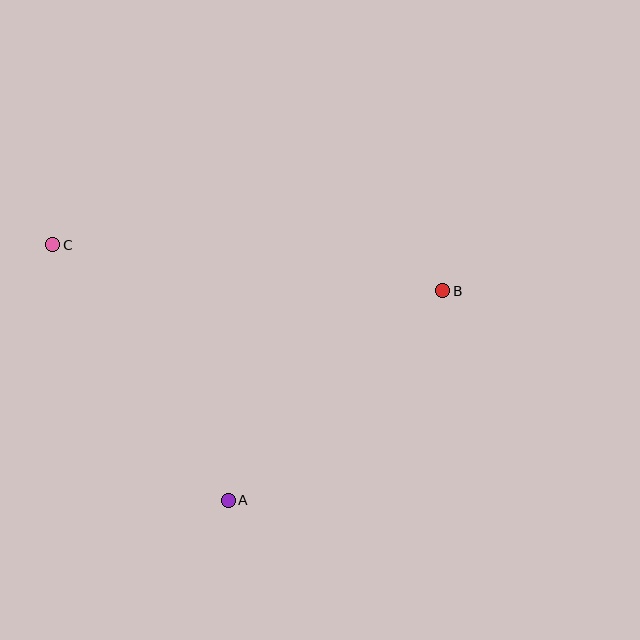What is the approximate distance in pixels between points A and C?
The distance between A and C is approximately 310 pixels.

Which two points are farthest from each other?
Points B and C are farthest from each other.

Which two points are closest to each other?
Points A and B are closest to each other.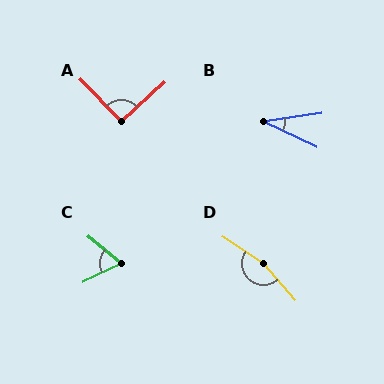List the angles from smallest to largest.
B (34°), C (65°), A (92°), D (165°).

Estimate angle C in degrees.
Approximately 65 degrees.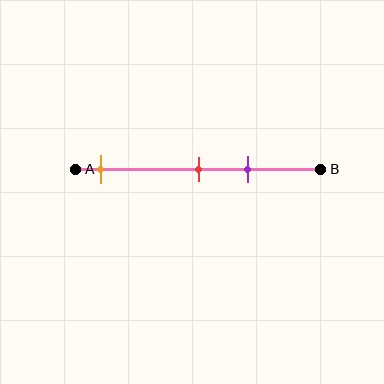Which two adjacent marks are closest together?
The red and purple marks are the closest adjacent pair.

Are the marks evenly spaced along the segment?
No, the marks are not evenly spaced.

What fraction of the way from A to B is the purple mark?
The purple mark is approximately 70% (0.7) of the way from A to B.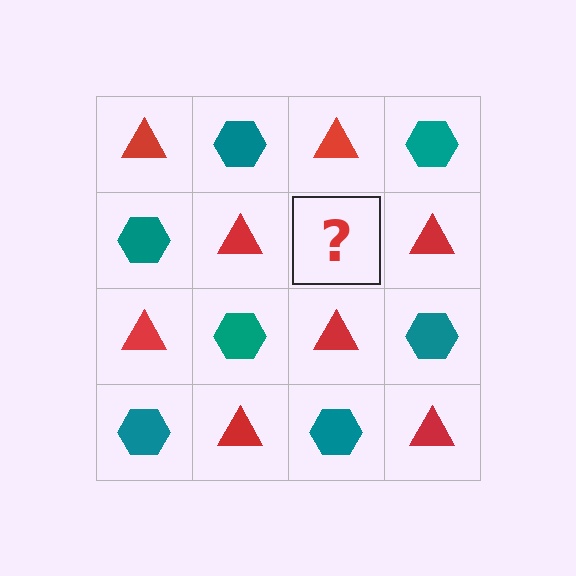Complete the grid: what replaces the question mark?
The question mark should be replaced with a teal hexagon.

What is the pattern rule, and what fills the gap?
The rule is that it alternates red triangle and teal hexagon in a checkerboard pattern. The gap should be filled with a teal hexagon.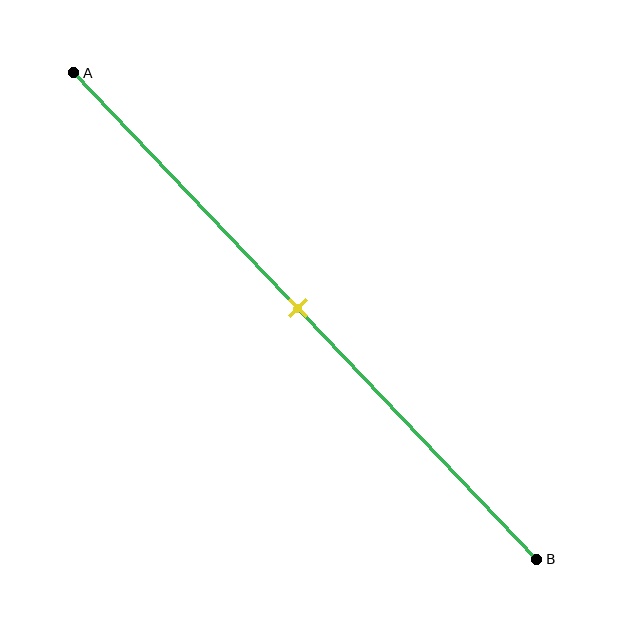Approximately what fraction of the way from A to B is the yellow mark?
The yellow mark is approximately 50% of the way from A to B.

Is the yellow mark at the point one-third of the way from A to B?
No, the mark is at about 50% from A, not at the 33% one-third point.